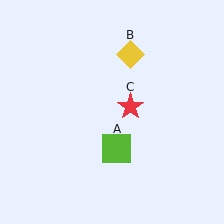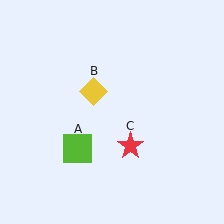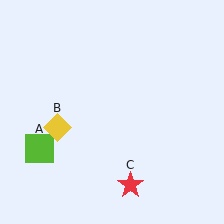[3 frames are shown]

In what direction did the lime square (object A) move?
The lime square (object A) moved left.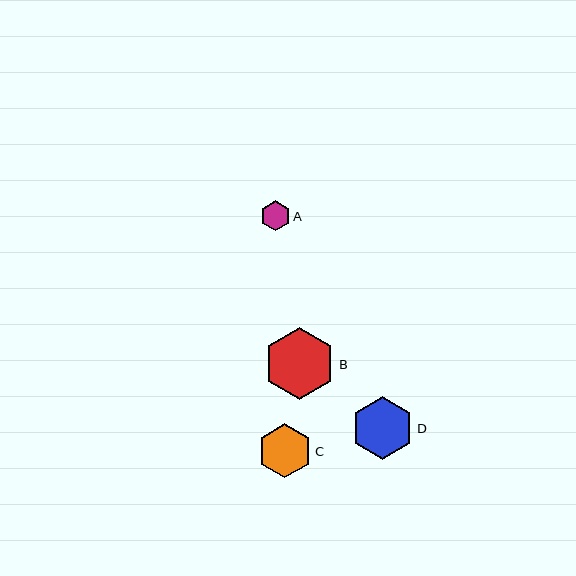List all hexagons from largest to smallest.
From largest to smallest: B, D, C, A.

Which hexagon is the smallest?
Hexagon A is the smallest with a size of approximately 30 pixels.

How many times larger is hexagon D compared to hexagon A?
Hexagon D is approximately 2.1 times the size of hexagon A.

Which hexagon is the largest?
Hexagon B is the largest with a size of approximately 72 pixels.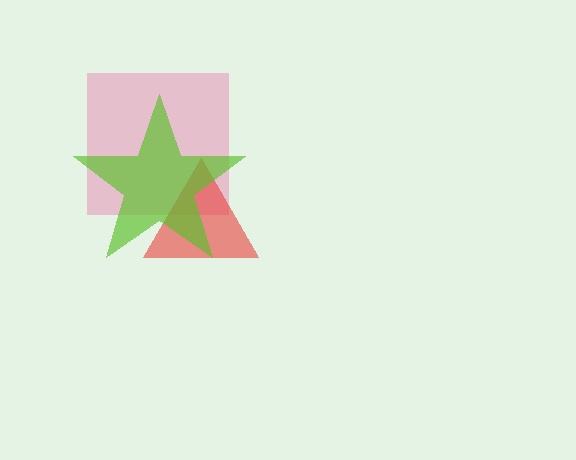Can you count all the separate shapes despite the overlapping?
Yes, there are 3 separate shapes.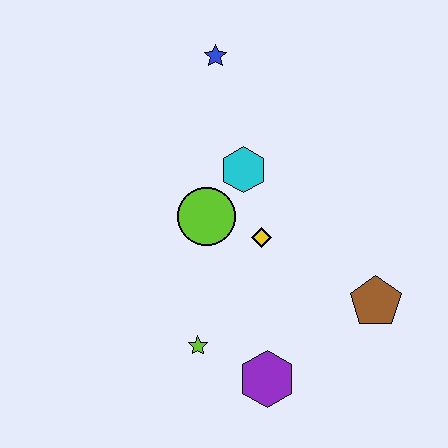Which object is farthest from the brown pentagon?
The blue star is farthest from the brown pentagon.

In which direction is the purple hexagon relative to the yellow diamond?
The purple hexagon is below the yellow diamond.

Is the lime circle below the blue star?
Yes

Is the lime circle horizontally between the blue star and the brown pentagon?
No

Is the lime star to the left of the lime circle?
Yes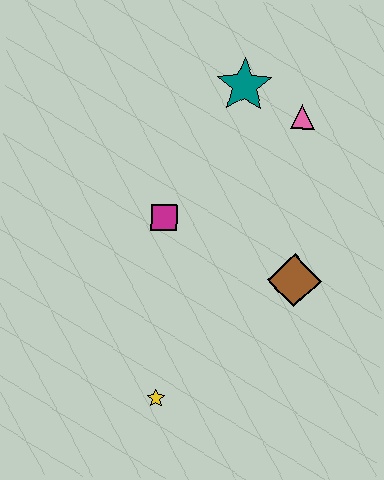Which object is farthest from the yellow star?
The teal star is farthest from the yellow star.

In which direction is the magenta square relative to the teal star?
The magenta square is below the teal star.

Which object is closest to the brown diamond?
The magenta square is closest to the brown diamond.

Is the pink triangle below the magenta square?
No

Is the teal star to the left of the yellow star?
No